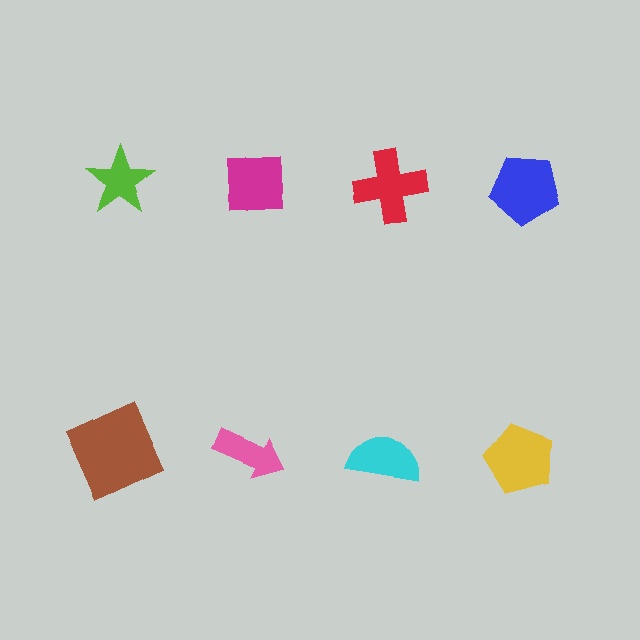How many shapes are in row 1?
4 shapes.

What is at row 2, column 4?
A yellow pentagon.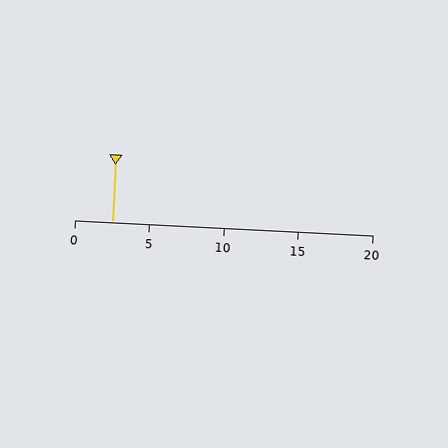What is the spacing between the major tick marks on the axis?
The major ticks are spaced 5 apart.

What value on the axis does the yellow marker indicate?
The marker indicates approximately 2.5.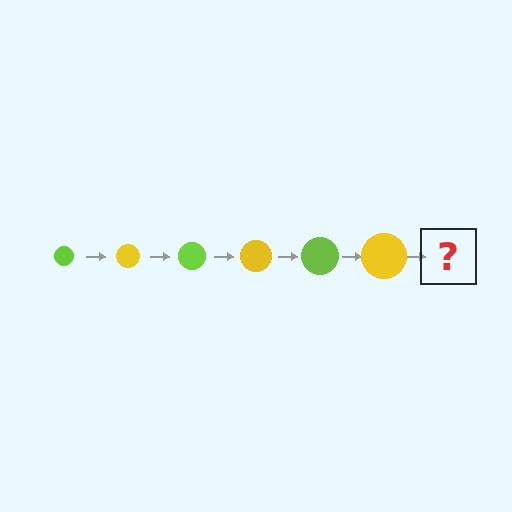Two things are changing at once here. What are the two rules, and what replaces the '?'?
The two rules are that the circle grows larger each step and the color cycles through lime and yellow. The '?' should be a lime circle, larger than the previous one.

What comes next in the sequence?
The next element should be a lime circle, larger than the previous one.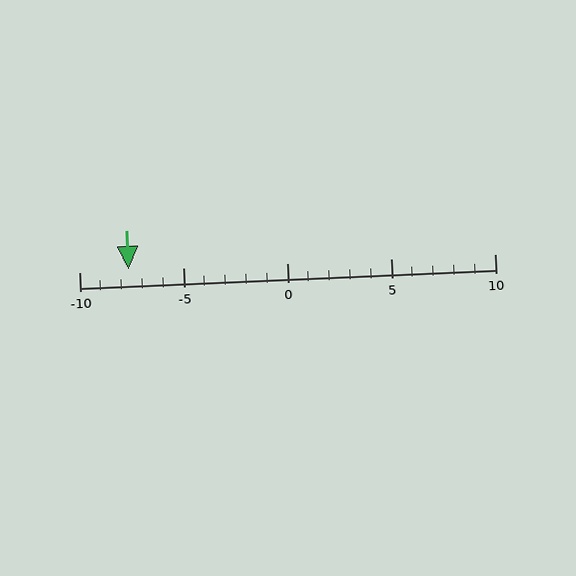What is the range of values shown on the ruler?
The ruler shows values from -10 to 10.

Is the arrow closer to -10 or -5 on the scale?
The arrow is closer to -10.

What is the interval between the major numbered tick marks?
The major tick marks are spaced 5 units apart.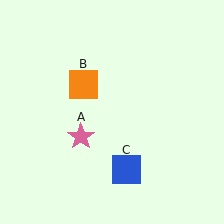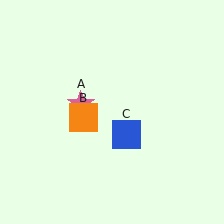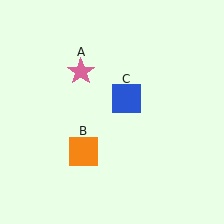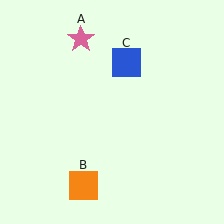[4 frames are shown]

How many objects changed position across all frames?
3 objects changed position: pink star (object A), orange square (object B), blue square (object C).